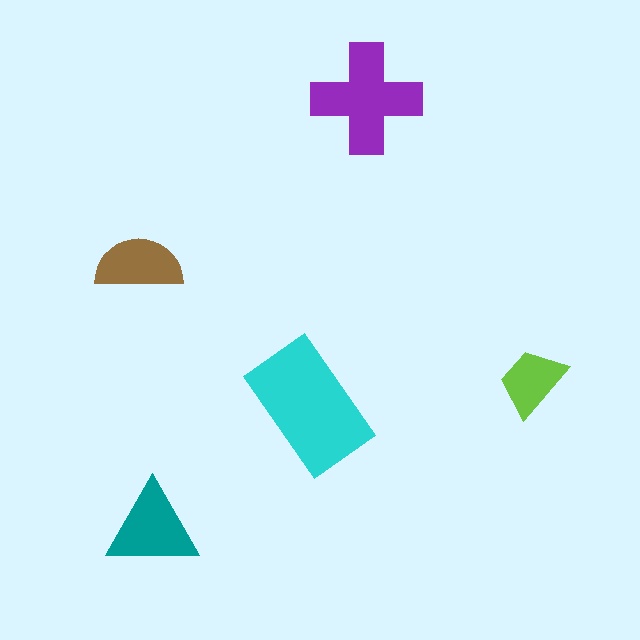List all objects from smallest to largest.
The lime trapezoid, the brown semicircle, the teal triangle, the purple cross, the cyan rectangle.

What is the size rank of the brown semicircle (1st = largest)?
4th.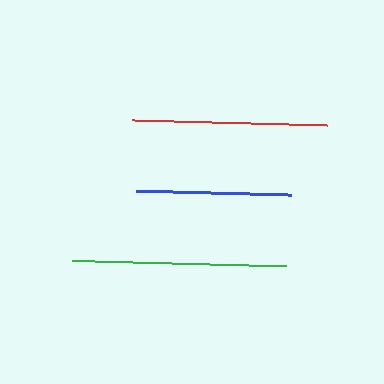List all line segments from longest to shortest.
From longest to shortest: green, red, blue.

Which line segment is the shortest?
The blue line is the shortest at approximately 155 pixels.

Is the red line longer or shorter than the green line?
The green line is longer than the red line.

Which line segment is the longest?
The green line is the longest at approximately 214 pixels.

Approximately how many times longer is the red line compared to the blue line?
The red line is approximately 1.3 times the length of the blue line.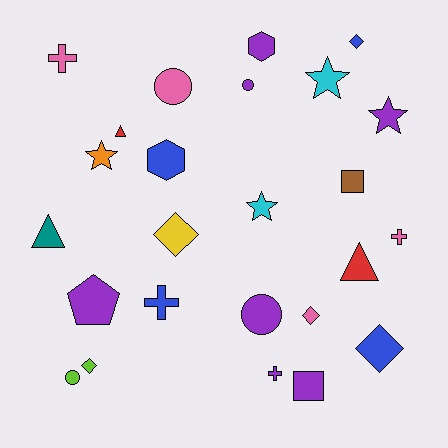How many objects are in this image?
There are 25 objects.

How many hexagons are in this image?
There are 2 hexagons.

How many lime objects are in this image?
There are 2 lime objects.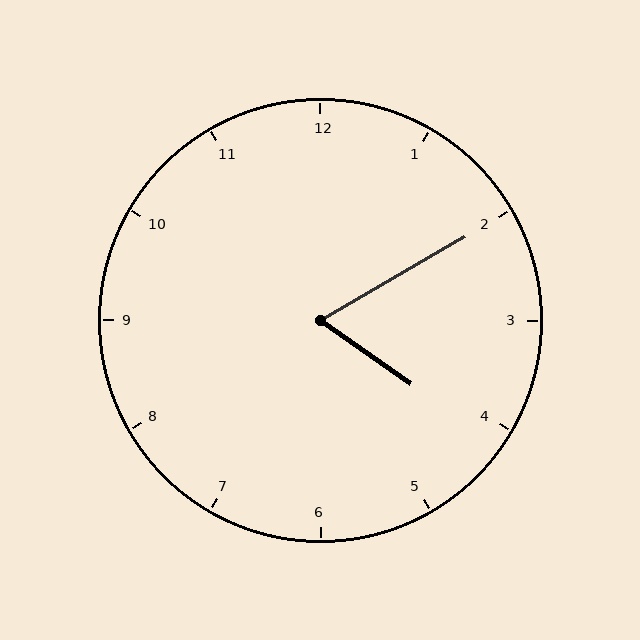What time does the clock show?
4:10.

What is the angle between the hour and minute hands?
Approximately 65 degrees.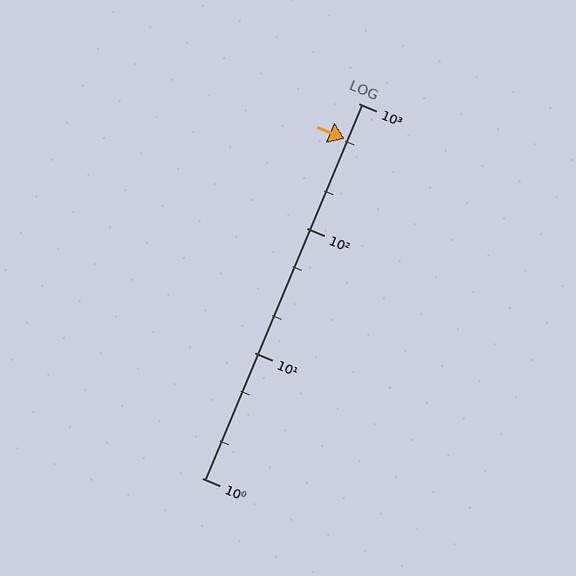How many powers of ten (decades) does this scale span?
The scale spans 3 decades, from 1 to 1000.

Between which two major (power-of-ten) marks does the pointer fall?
The pointer is between 100 and 1000.